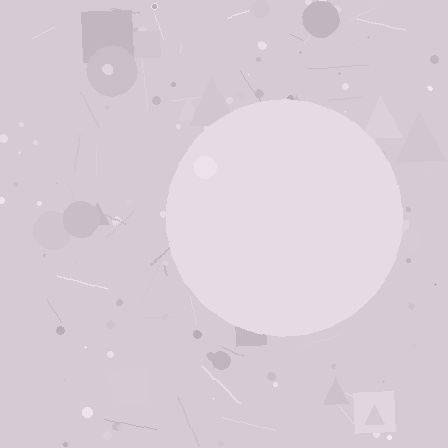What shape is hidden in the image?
A circle is hidden in the image.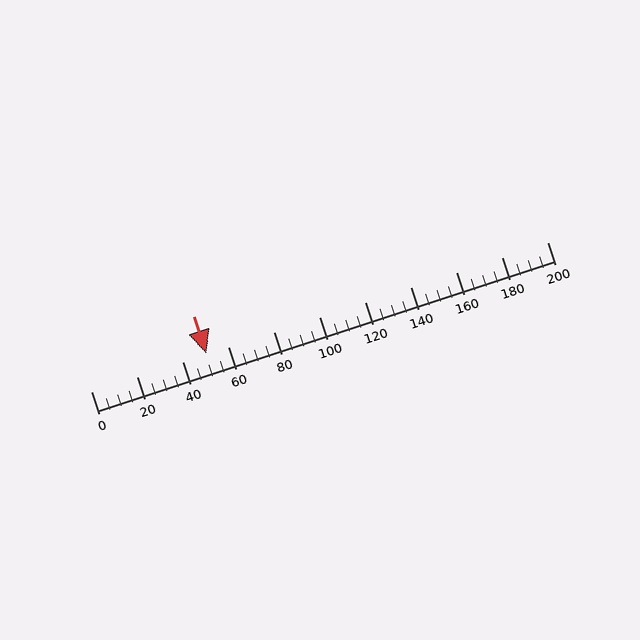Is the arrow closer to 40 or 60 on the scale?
The arrow is closer to 60.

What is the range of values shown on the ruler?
The ruler shows values from 0 to 200.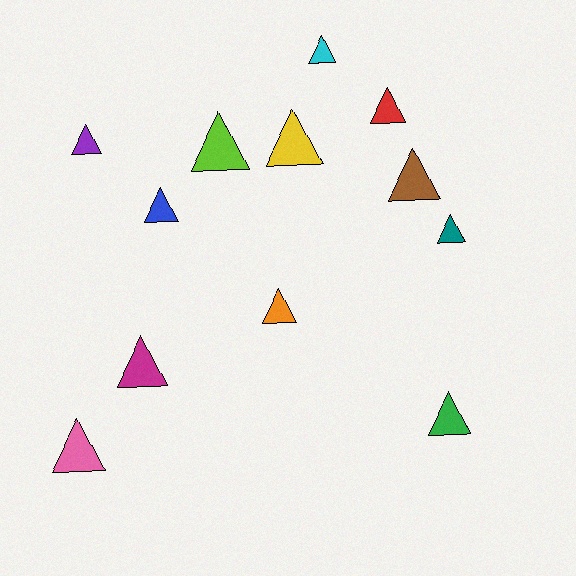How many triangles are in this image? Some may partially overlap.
There are 12 triangles.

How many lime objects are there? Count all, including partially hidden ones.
There is 1 lime object.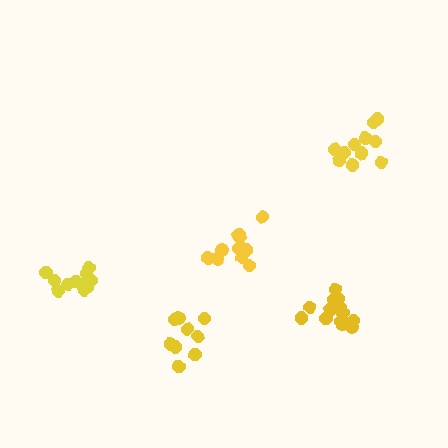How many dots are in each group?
Group 1: 15 dots, Group 2: 12 dots, Group 3: 11 dots, Group 4: 9 dots, Group 5: 11 dots (58 total).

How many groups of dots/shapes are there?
There are 5 groups.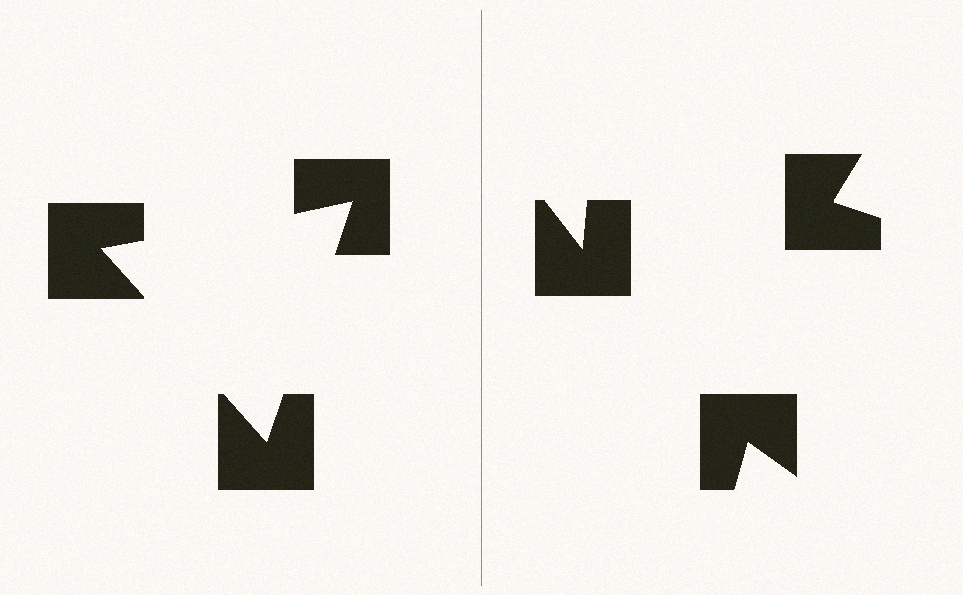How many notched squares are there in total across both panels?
6 — 3 on each side.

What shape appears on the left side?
An illusory triangle.